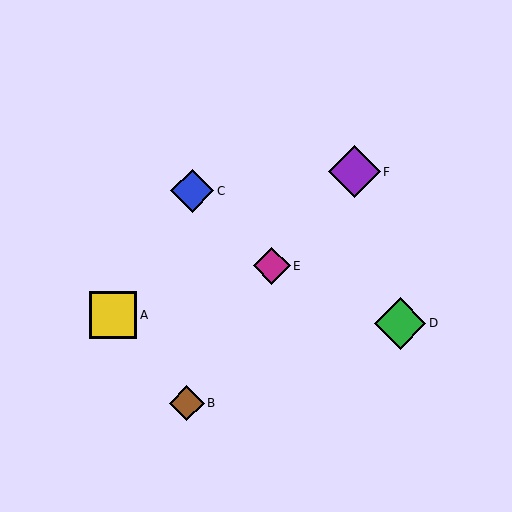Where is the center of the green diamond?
The center of the green diamond is at (400, 324).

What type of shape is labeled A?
Shape A is a yellow square.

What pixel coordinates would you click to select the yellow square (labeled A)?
Click at (113, 315) to select the yellow square A.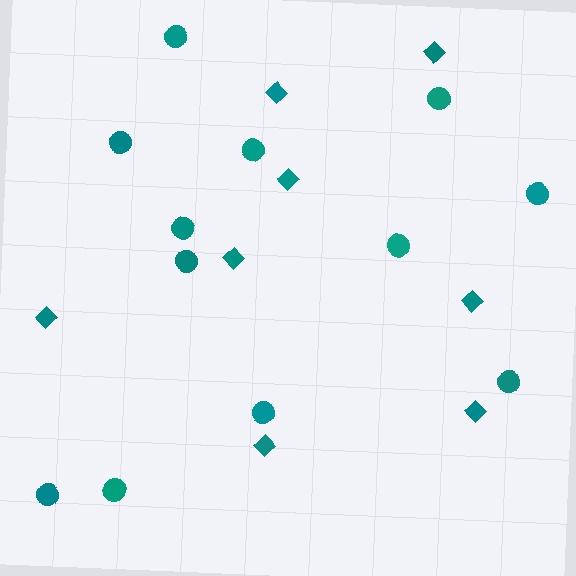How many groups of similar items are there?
There are 2 groups: one group of circles (12) and one group of diamonds (8).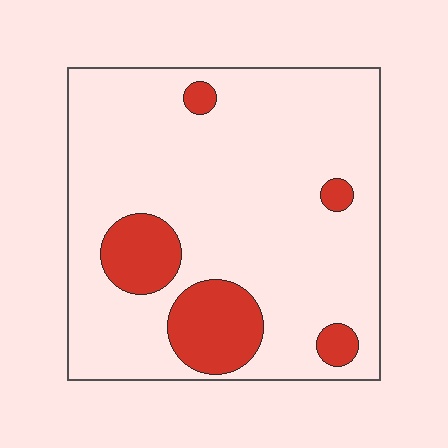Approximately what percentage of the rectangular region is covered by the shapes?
Approximately 15%.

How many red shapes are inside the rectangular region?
5.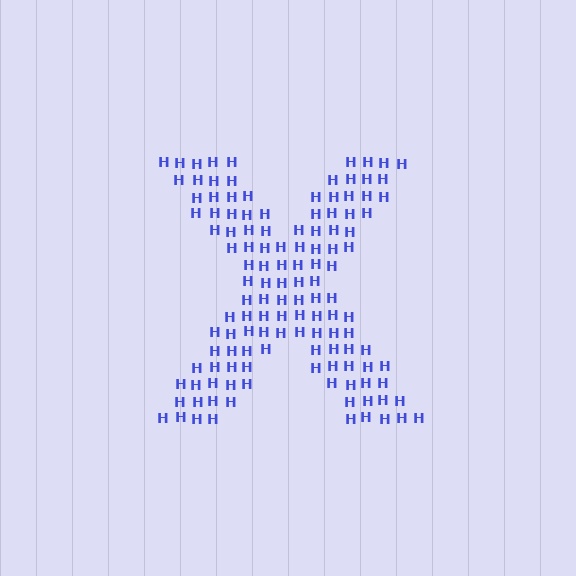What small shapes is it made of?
It is made of small letter H's.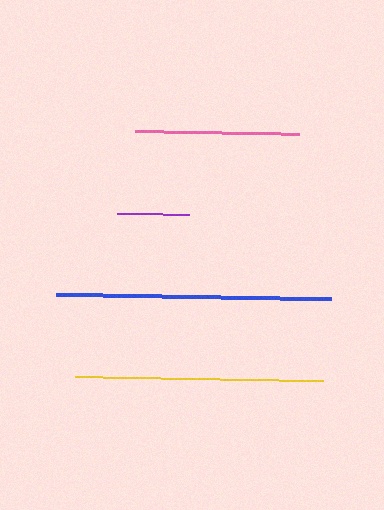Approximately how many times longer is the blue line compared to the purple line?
The blue line is approximately 3.8 times the length of the purple line.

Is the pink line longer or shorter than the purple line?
The pink line is longer than the purple line.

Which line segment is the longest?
The blue line is the longest at approximately 275 pixels.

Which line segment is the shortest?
The purple line is the shortest at approximately 73 pixels.